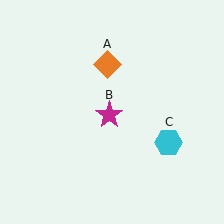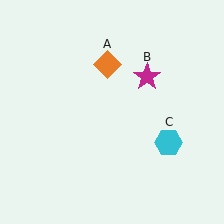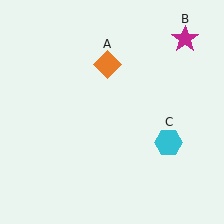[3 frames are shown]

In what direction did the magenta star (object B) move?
The magenta star (object B) moved up and to the right.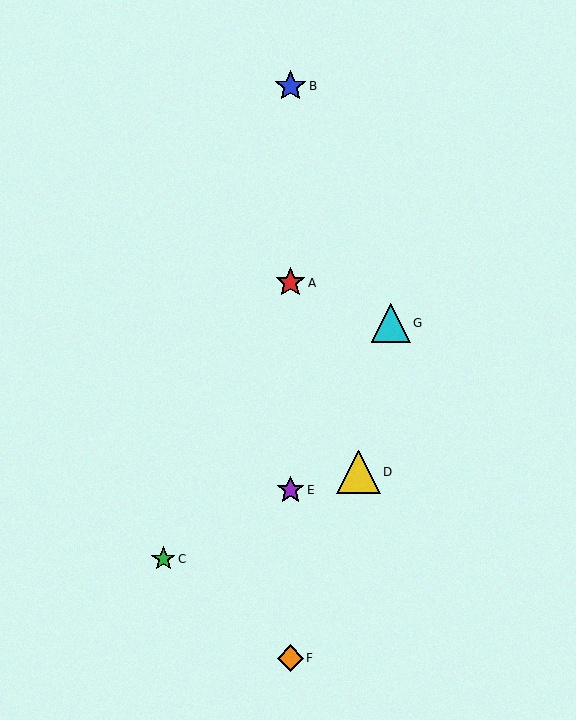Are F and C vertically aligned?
No, F is at x≈290 and C is at x≈163.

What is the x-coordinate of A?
Object A is at x≈290.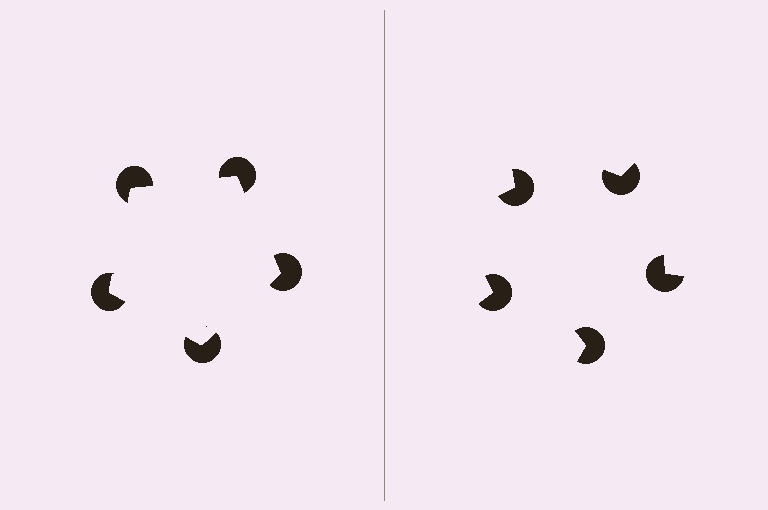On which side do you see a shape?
An illusory pentagon appears on the left side. On the right side the wedge cuts are rotated, so no coherent shape forms.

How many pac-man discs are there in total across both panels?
10 — 5 on each side.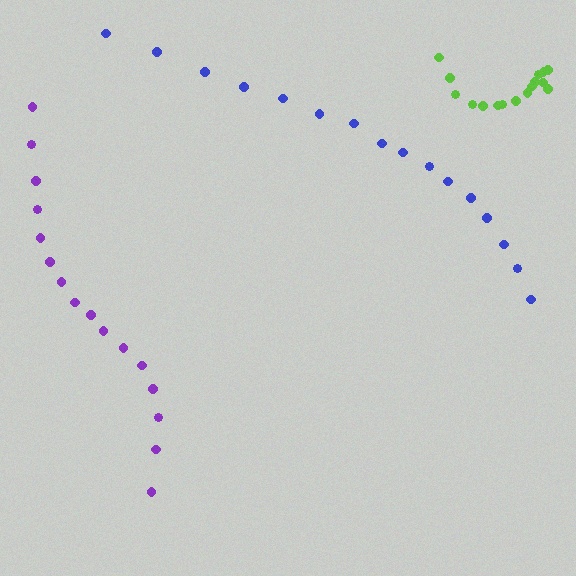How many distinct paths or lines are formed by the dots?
There are 3 distinct paths.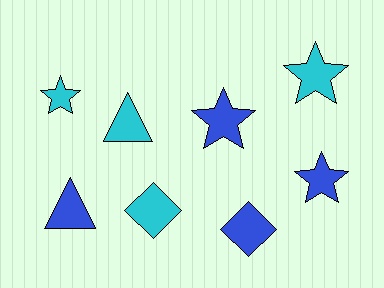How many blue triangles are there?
There is 1 blue triangle.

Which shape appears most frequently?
Star, with 4 objects.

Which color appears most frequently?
Cyan, with 4 objects.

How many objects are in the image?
There are 8 objects.